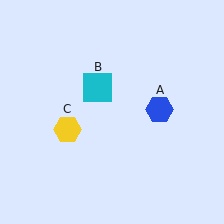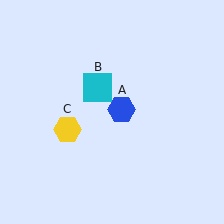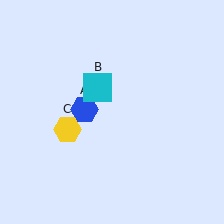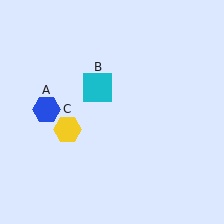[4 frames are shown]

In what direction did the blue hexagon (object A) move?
The blue hexagon (object A) moved left.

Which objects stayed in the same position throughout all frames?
Cyan square (object B) and yellow hexagon (object C) remained stationary.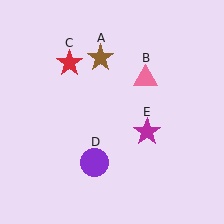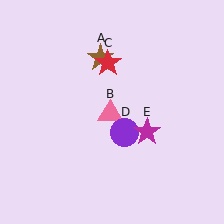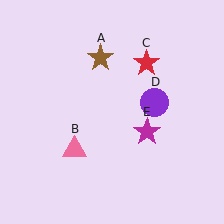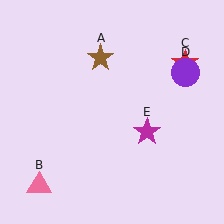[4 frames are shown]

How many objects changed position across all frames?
3 objects changed position: pink triangle (object B), red star (object C), purple circle (object D).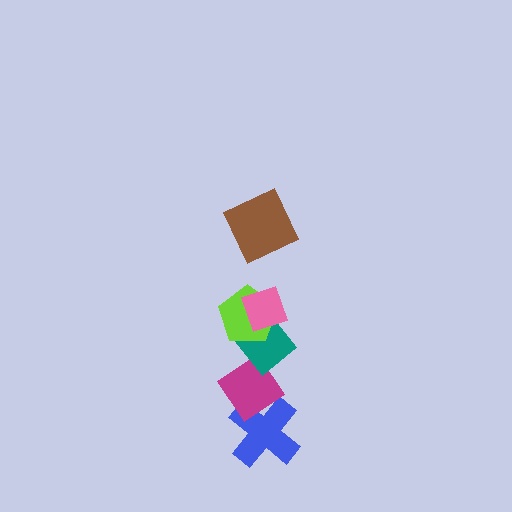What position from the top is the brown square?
The brown square is 1st from the top.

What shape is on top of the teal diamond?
The lime pentagon is on top of the teal diamond.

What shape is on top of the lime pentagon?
The pink diamond is on top of the lime pentagon.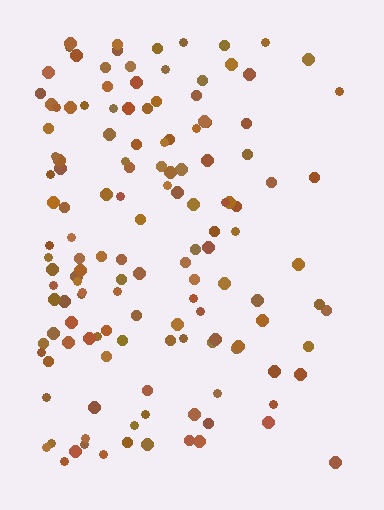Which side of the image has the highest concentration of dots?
The left.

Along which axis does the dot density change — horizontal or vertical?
Horizontal.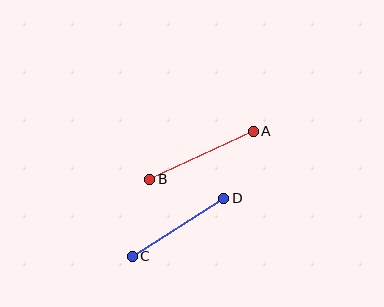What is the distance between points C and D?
The distance is approximately 108 pixels.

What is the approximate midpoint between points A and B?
The midpoint is at approximately (201, 155) pixels.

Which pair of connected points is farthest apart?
Points A and B are farthest apart.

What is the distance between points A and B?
The distance is approximately 114 pixels.